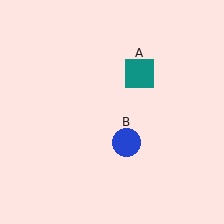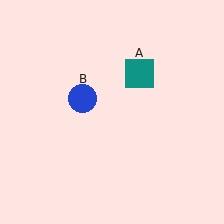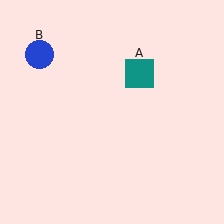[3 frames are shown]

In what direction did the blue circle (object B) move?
The blue circle (object B) moved up and to the left.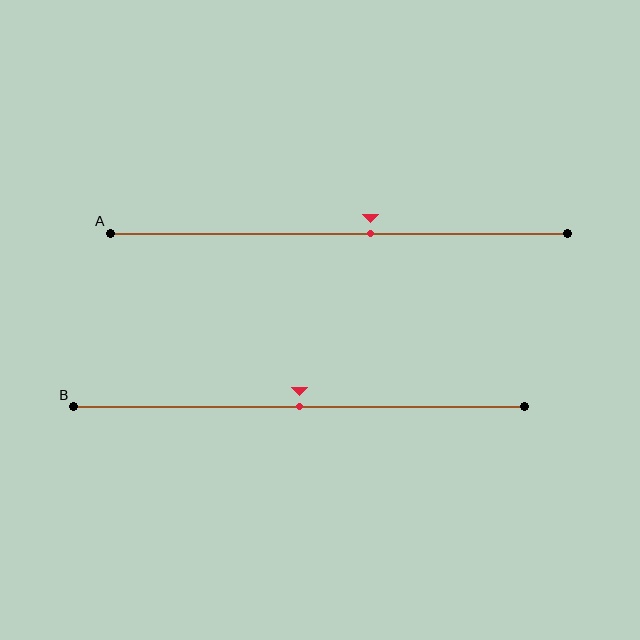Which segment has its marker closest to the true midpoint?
Segment B has its marker closest to the true midpoint.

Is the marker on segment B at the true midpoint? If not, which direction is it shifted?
Yes, the marker on segment B is at the true midpoint.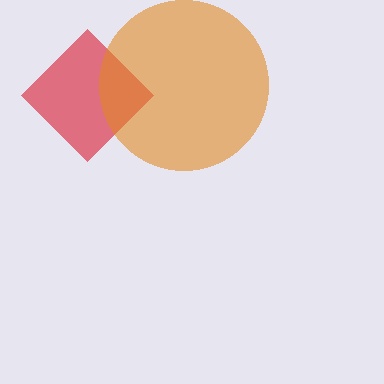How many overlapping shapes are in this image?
There are 2 overlapping shapes in the image.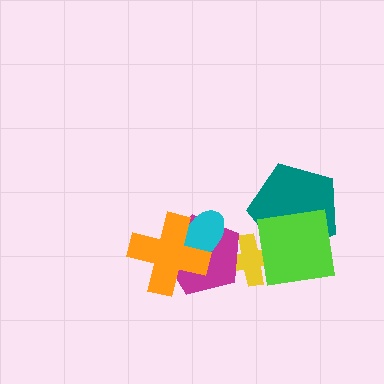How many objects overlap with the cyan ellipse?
2 objects overlap with the cyan ellipse.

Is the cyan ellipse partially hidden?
Yes, it is partially covered by another shape.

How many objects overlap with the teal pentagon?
1 object overlaps with the teal pentagon.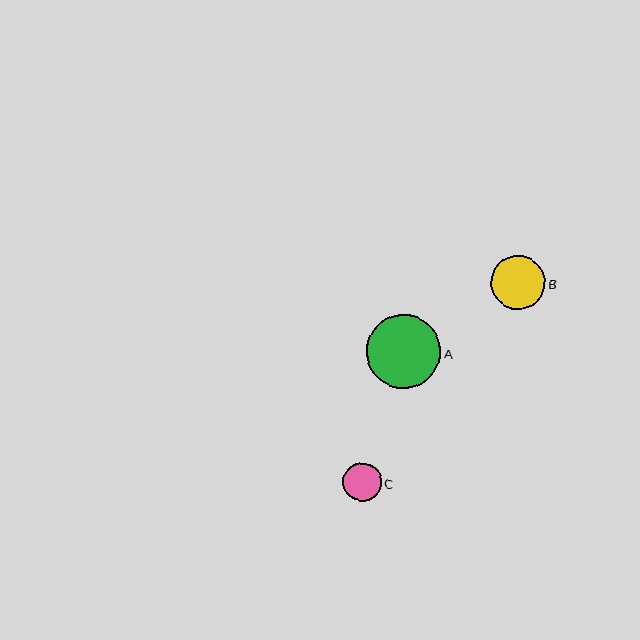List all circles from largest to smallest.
From largest to smallest: A, B, C.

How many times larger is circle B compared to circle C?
Circle B is approximately 1.4 times the size of circle C.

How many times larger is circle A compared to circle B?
Circle A is approximately 1.4 times the size of circle B.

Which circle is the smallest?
Circle C is the smallest with a size of approximately 38 pixels.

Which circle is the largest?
Circle A is the largest with a size of approximately 74 pixels.